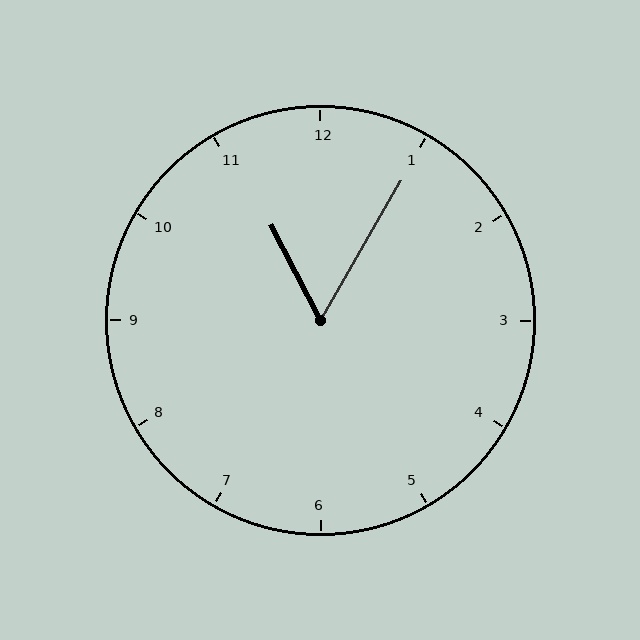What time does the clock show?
11:05.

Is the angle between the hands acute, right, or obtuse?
It is acute.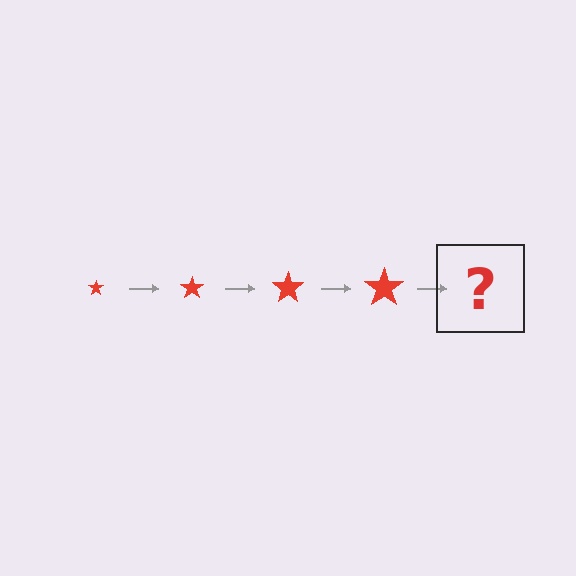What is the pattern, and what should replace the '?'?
The pattern is that the star gets progressively larger each step. The '?' should be a red star, larger than the previous one.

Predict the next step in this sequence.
The next step is a red star, larger than the previous one.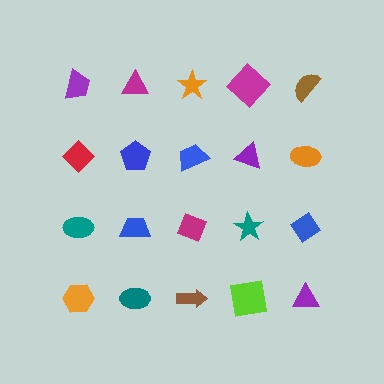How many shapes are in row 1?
5 shapes.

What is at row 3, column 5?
A blue diamond.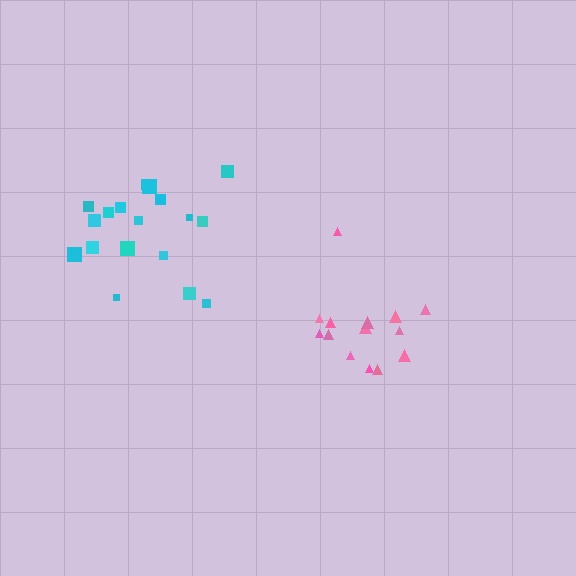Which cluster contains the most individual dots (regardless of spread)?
Cyan (18).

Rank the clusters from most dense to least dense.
cyan, pink.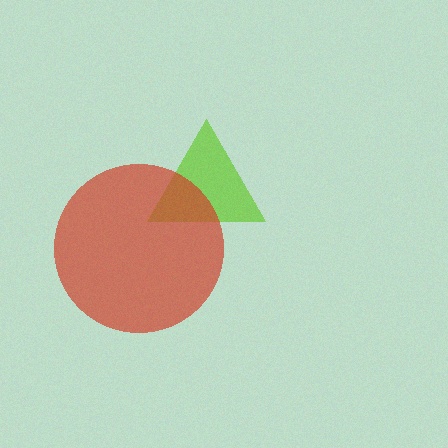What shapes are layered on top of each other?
The layered shapes are: a lime triangle, a red circle.